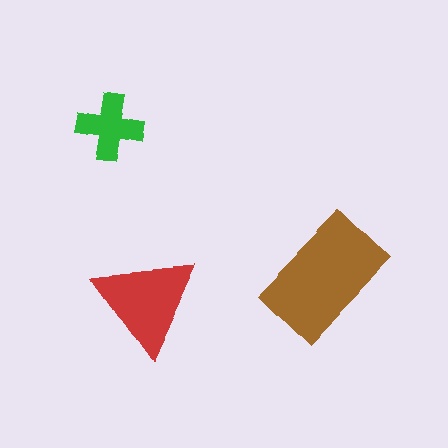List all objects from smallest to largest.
The green cross, the red triangle, the brown rectangle.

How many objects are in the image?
There are 3 objects in the image.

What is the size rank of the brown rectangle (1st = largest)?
1st.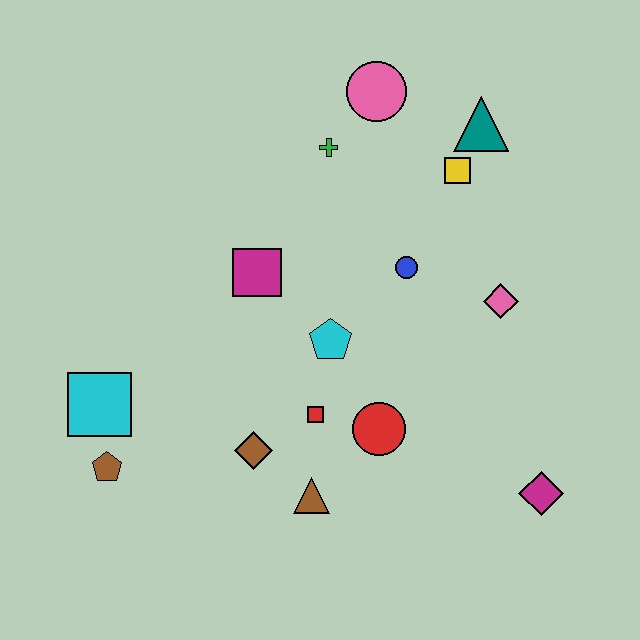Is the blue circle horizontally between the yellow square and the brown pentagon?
Yes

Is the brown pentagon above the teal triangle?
No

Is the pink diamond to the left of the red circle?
No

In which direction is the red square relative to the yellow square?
The red square is below the yellow square.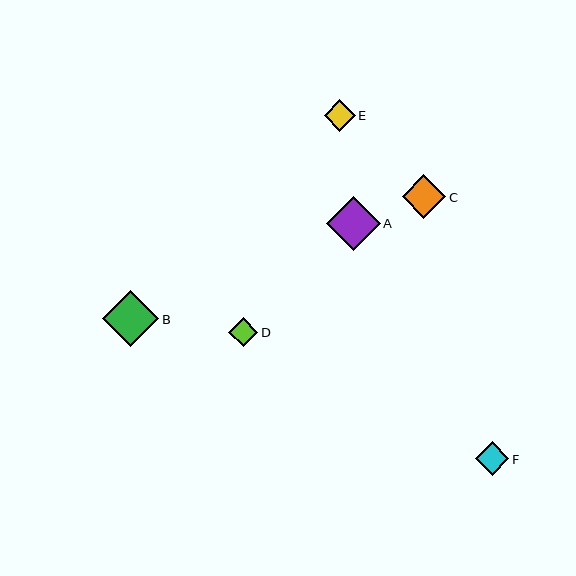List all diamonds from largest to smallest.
From largest to smallest: B, A, C, F, E, D.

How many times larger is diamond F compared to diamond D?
Diamond F is approximately 1.1 times the size of diamond D.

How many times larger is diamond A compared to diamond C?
Diamond A is approximately 1.2 times the size of diamond C.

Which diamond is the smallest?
Diamond D is the smallest with a size of approximately 29 pixels.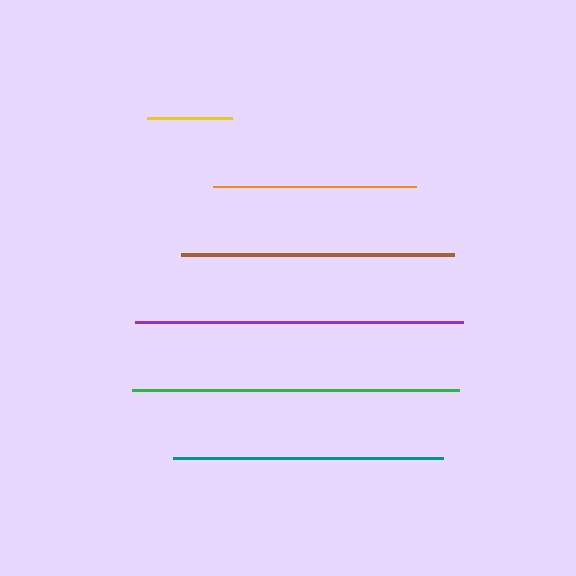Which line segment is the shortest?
The yellow line is the shortest at approximately 85 pixels.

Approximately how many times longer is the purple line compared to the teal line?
The purple line is approximately 1.2 times the length of the teal line.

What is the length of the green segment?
The green segment is approximately 328 pixels long.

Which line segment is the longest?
The green line is the longest at approximately 328 pixels.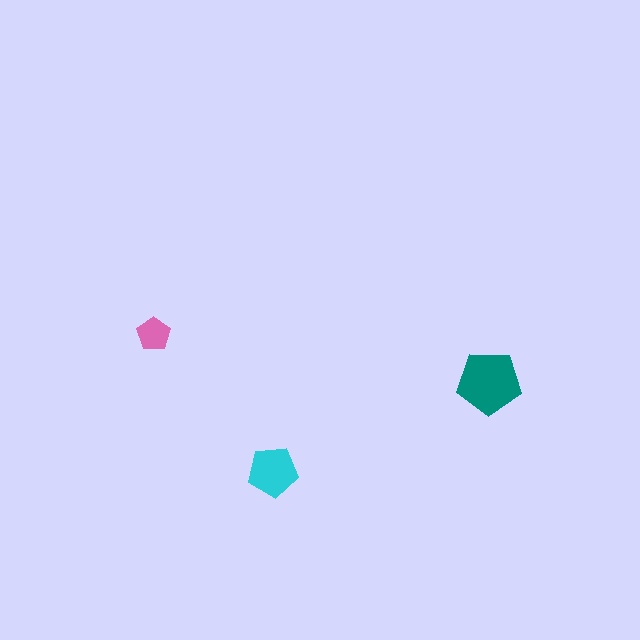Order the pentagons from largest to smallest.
the teal one, the cyan one, the pink one.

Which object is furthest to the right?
The teal pentagon is rightmost.